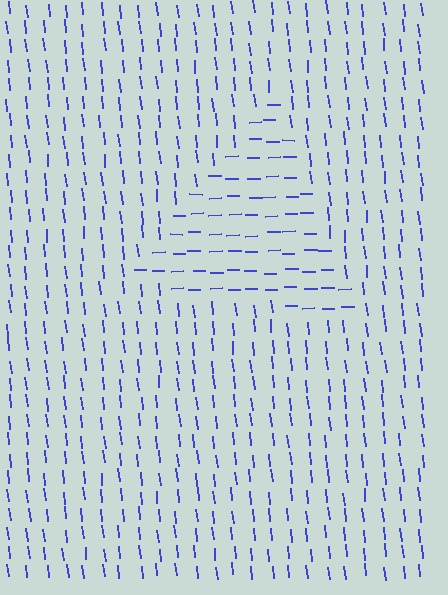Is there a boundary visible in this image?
Yes, there is a texture boundary formed by a change in line orientation.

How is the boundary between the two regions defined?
The boundary is defined purely by a change in line orientation (approximately 85 degrees difference). All lines are the same color and thickness.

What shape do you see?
I see a triangle.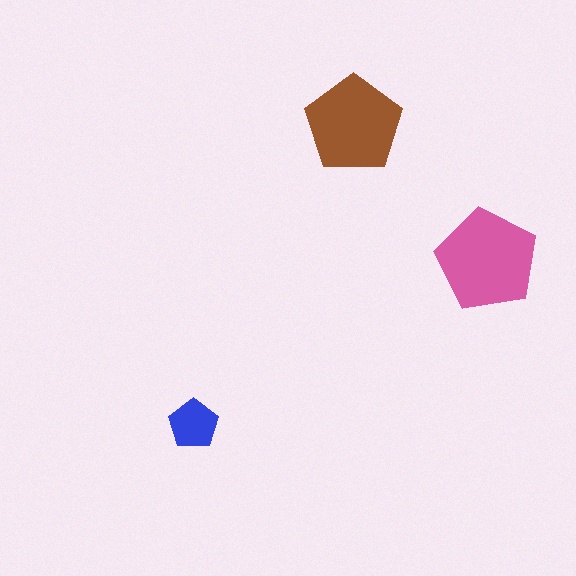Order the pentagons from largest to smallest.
the pink one, the brown one, the blue one.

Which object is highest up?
The brown pentagon is topmost.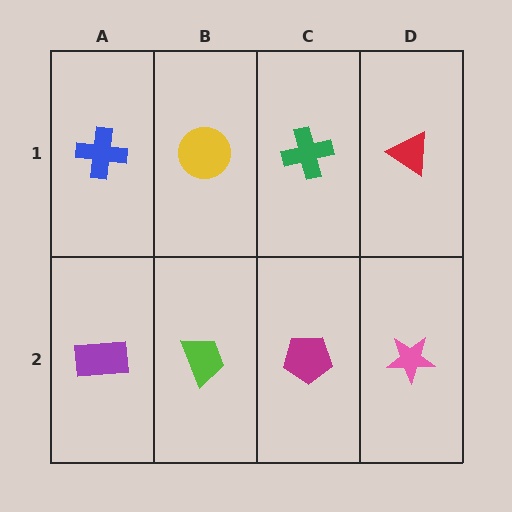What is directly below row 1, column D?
A pink star.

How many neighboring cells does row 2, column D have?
2.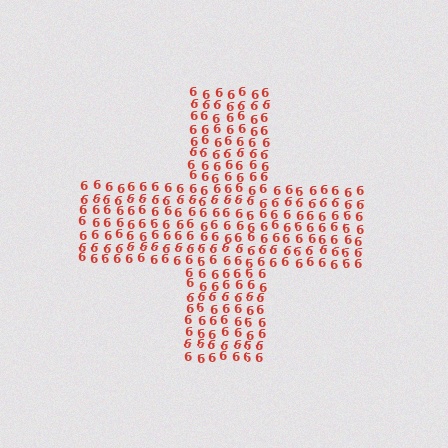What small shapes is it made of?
It is made of small digit 6's.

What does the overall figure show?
The overall figure shows a cross.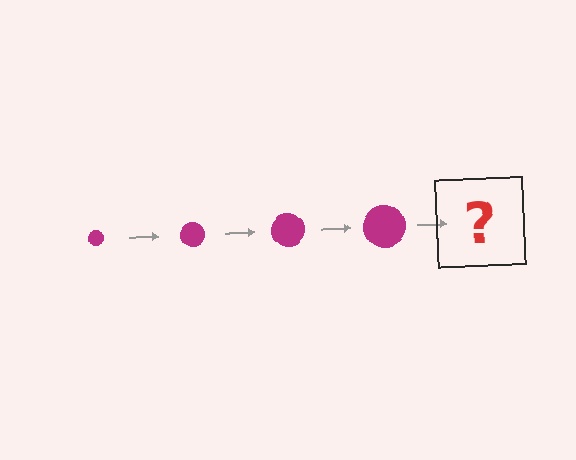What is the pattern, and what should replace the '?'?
The pattern is that the circle gets progressively larger each step. The '?' should be a magenta circle, larger than the previous one.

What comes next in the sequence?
The next element should be a magenta circle, larger than the previous one.